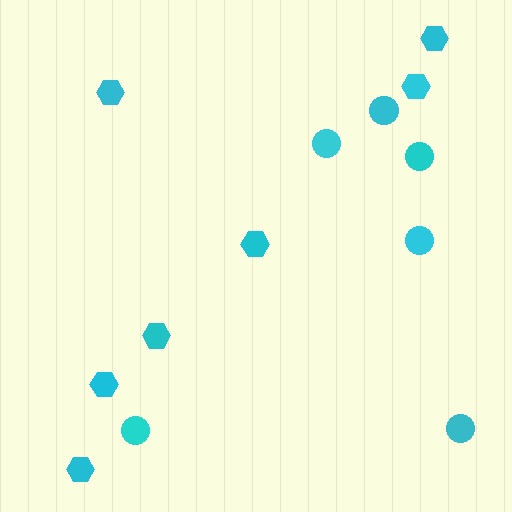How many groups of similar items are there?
There are 2 groups: one group of circles (6) and one group of hexagons (7).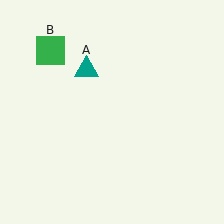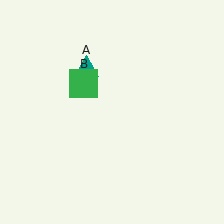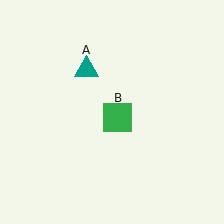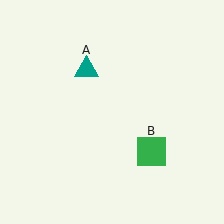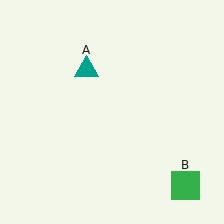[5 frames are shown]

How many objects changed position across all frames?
1 object changed position: green square (object B).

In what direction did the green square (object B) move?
The green square (object B) moved down and to the right.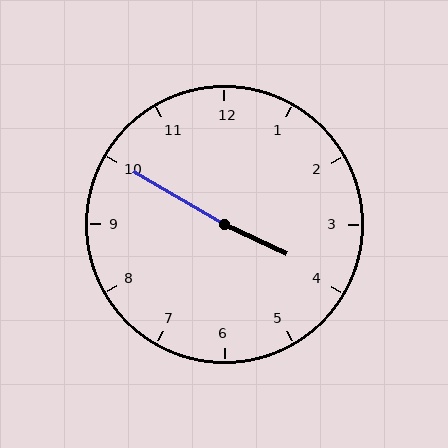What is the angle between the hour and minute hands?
Approximately 175 degrees.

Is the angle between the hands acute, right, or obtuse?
It is obtuse.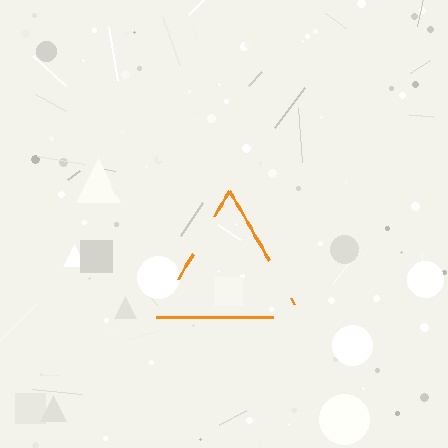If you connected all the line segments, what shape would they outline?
They would outline a triangle.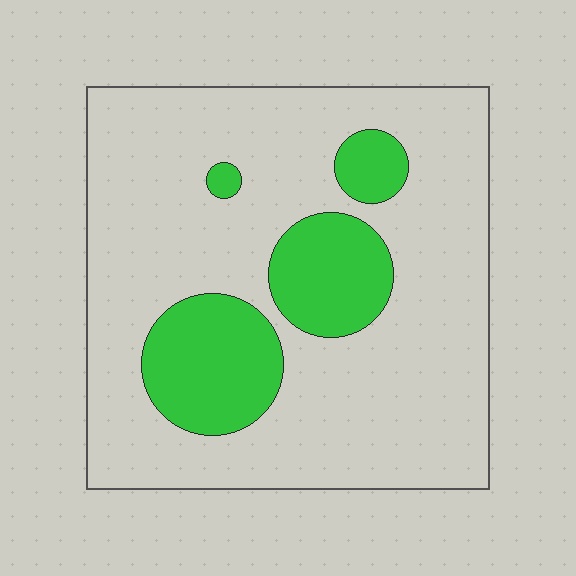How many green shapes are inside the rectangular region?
4.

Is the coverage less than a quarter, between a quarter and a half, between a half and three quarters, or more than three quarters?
Less than a quarter.